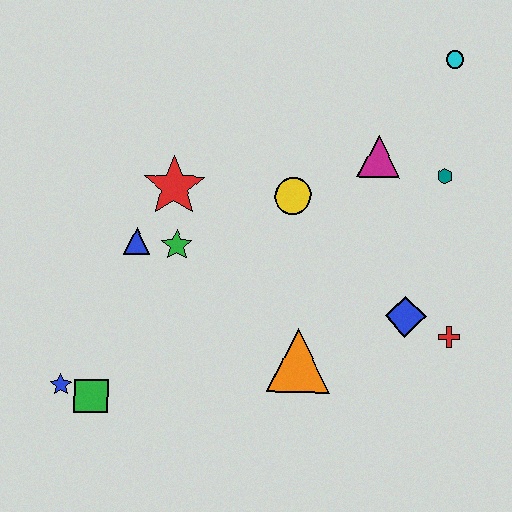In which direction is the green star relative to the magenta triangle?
The green star is to the left of the magenta triangle.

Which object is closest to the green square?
The blue star is closest to the green square.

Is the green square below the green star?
Yes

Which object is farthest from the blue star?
The cyan circle is farthest from the blue star.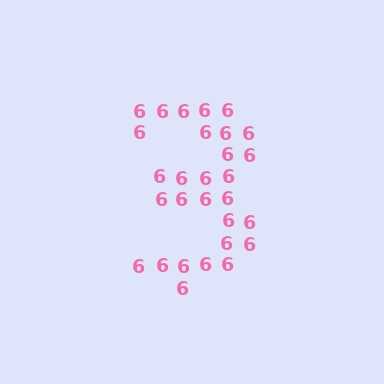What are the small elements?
The small elements are digit 6's.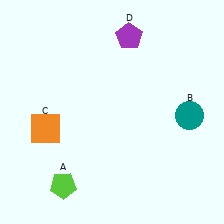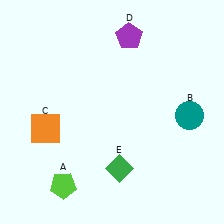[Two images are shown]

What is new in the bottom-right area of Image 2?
A green diamond (E) was added in the bottom-right area of Image 2.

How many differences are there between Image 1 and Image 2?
There is 1 difference between the two images.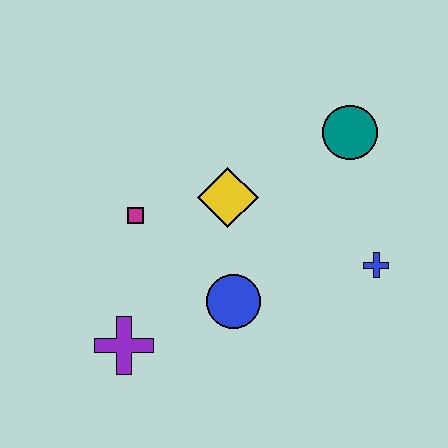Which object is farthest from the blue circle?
The teal circle is farthest from the blue circle.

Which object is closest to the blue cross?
The teal circle is closest to the blue cross.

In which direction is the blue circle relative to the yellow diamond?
The blue circle is below the yellow diamond.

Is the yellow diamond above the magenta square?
Yes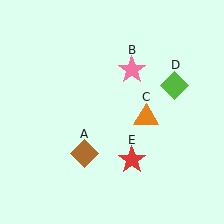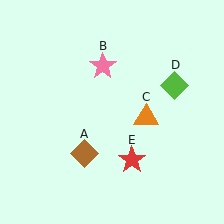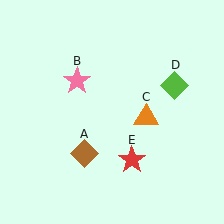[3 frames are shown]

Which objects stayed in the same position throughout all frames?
Brown diamond (object A) and orange triangle (object C) and lime diamond (object D) and red star (object E) remained stationary.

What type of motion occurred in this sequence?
The pink star (object B) rotated counterclockwise around the center of the scene.